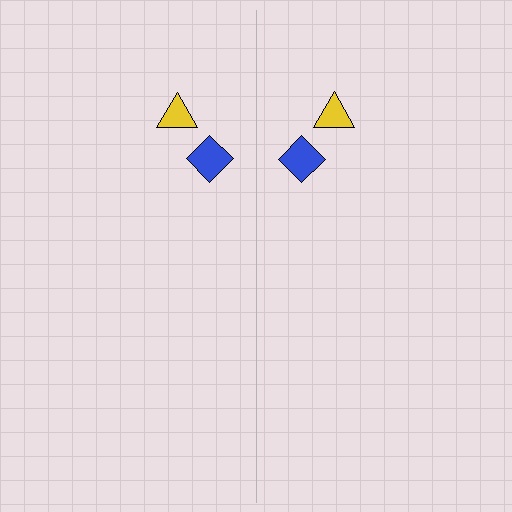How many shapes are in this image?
There are 4 shapes in this image.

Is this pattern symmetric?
Yes, this pattern has bilateral (reflection) symmetry.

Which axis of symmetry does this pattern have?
The pattern has a vertical axis of symmetry running through the center of the image.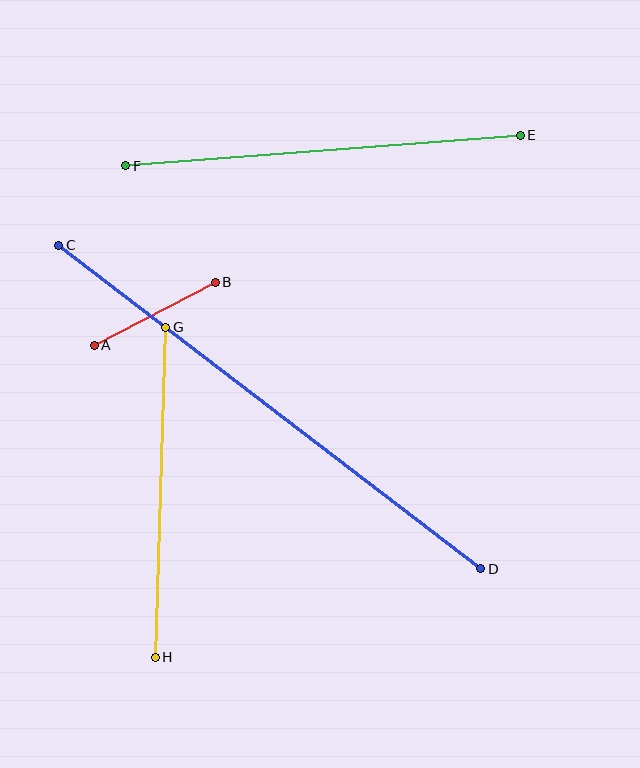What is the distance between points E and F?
The distance is approximately 395 pixels.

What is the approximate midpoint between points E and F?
The midpoint is at approximately (323, 150) pixels.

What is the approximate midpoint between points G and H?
The midpoint is at approximately (161, 492) pixels.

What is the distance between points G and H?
The distance is approximately 330 pixels.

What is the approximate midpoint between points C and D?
The midpoint is at approximately (270, 407) pixels.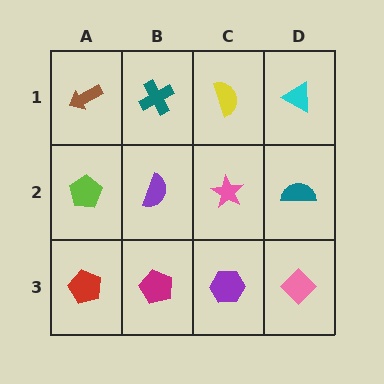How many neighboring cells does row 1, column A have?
2.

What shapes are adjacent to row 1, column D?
A teal semicircle (row 2, column D), a yellow semicircle (row 1, column C).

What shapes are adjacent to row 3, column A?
A lime pentagon (row 2, column A), a magenta pentagon (row 3, column B).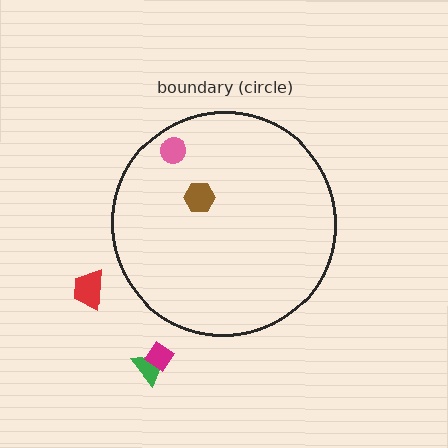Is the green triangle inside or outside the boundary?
Outside.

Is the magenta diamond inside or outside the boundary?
Outside.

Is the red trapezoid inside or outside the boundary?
Outside.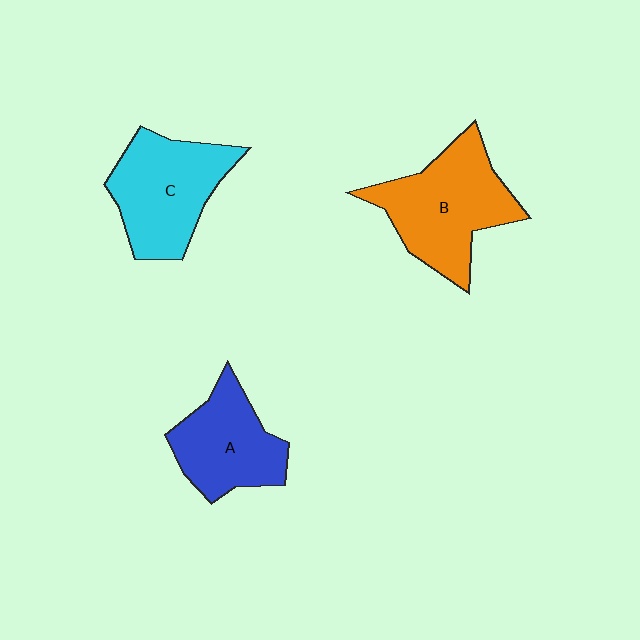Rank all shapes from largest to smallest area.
From largest to smallest: B (orange), C (cyan), A (blue).